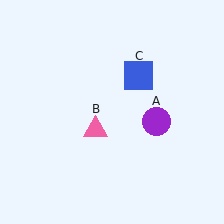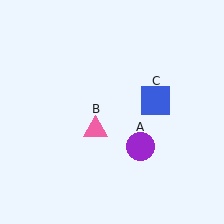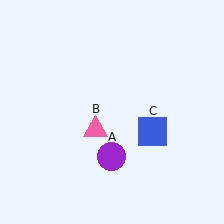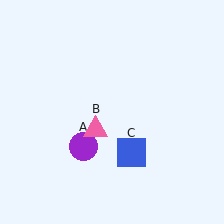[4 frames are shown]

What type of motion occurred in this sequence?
The purple circle (object A), blue square (object C) rotated clockwise around the center of the scene.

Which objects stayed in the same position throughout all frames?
Pink triangle (object B) remained stationary.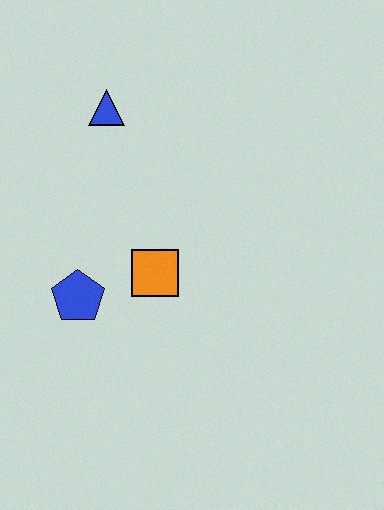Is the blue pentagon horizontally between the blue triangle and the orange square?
No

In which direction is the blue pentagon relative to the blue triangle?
The blue pentagon is below the blue triangle.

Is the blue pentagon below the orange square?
Yes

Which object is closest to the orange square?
The blue pentagon is closest to the orange square.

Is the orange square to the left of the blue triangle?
No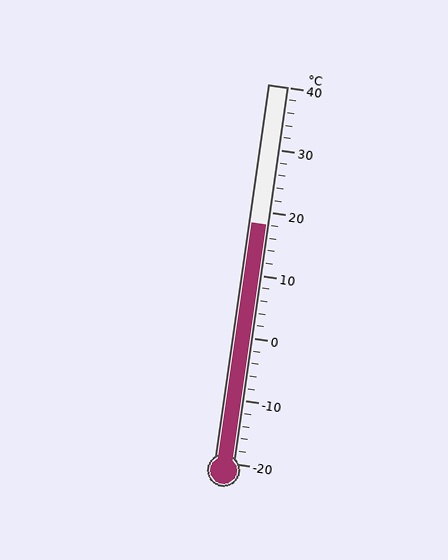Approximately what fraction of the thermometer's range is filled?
The thermometer is filled to approximately 65% of its range.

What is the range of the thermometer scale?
The thermometer scale ranges from -20°C to 40°C.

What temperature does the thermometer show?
The thermometer shows approximately 18°C.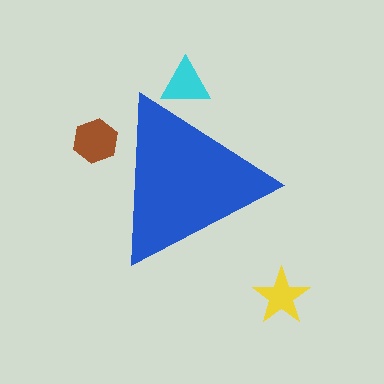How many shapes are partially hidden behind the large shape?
2 shapes are partially hidden.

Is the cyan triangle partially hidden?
Yes, the cyan triangle is partially hidden behind the blue triangle.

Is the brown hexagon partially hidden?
Yes, the brown hexagon is partially hidden behind the blue triangle.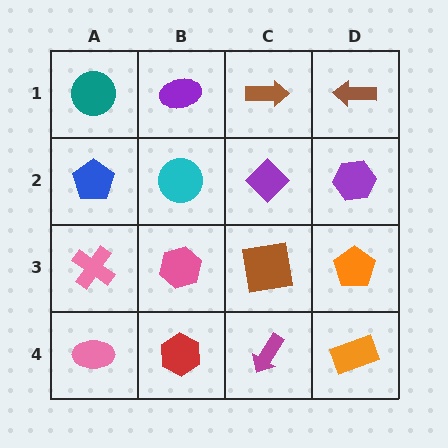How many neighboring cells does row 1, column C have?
3.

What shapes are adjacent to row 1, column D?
A purple hexagon (row 2, column D), a brown arrow (row 1, column C).